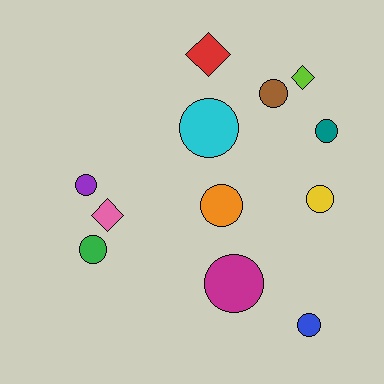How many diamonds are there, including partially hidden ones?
There are 3 diamonds.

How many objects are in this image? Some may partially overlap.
There are 12 objects.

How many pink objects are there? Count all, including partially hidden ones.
There is 1 pink object.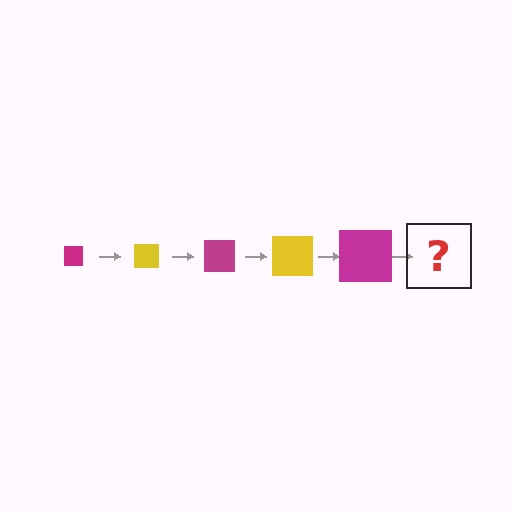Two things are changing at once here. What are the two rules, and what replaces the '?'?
The two rules are that the square grows larger each step and the color cycles through magenta and yellow. The '?' should be a yellow square, larger than the previous one.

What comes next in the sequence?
The next element should be a yellow square, larger than the previous one.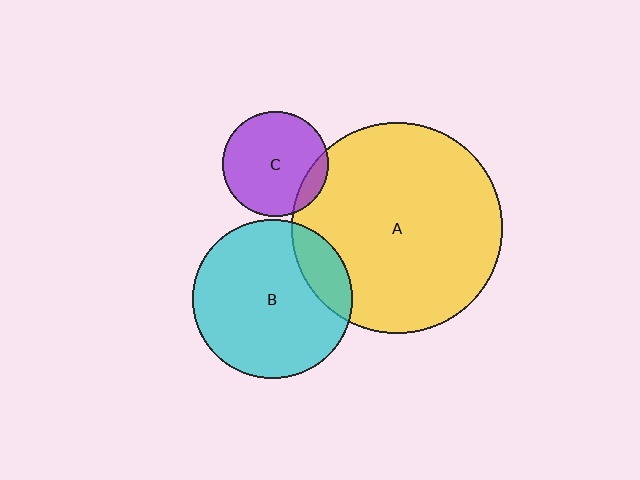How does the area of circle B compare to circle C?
Approximately 2.3 times.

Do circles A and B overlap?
Yes.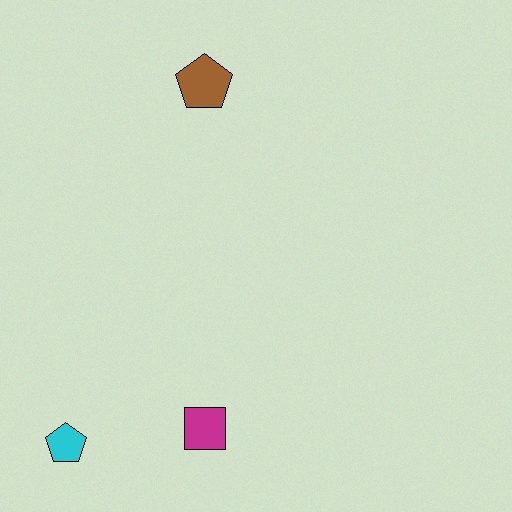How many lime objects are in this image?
There are no lime objects.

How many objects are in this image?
There are 3 objects.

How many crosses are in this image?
There are no crosses.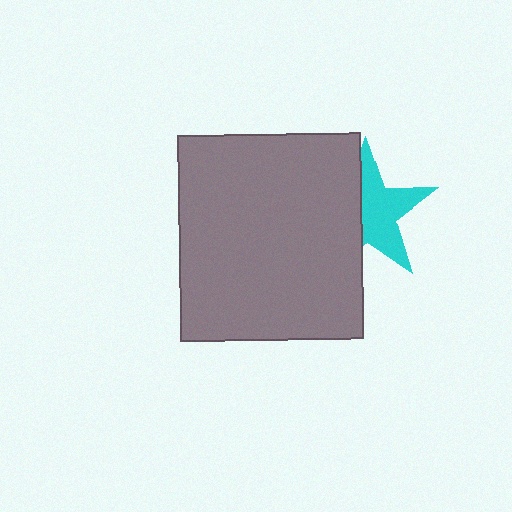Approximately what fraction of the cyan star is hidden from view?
Roughly 44% of the cyan star is hidden behind the gray rectangle.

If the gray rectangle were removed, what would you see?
You would see the complete cyan star.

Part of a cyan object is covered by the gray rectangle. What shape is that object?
It is a star.